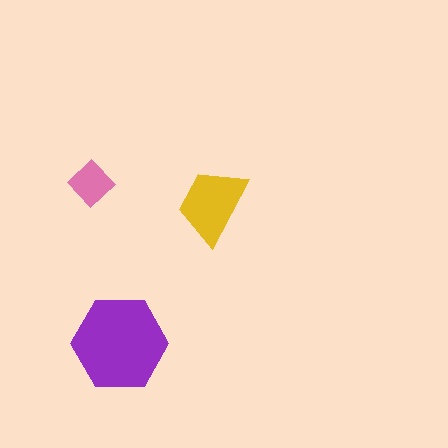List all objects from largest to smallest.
The purple hexagon, the yellow trapezoid, the pink diamond.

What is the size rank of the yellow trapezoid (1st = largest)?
2nd.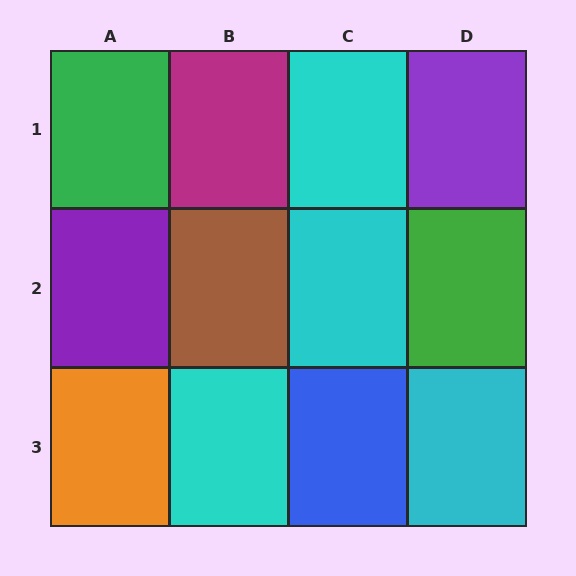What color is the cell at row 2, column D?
Green.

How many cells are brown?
1 cell is brown.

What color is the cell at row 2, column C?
Cyan.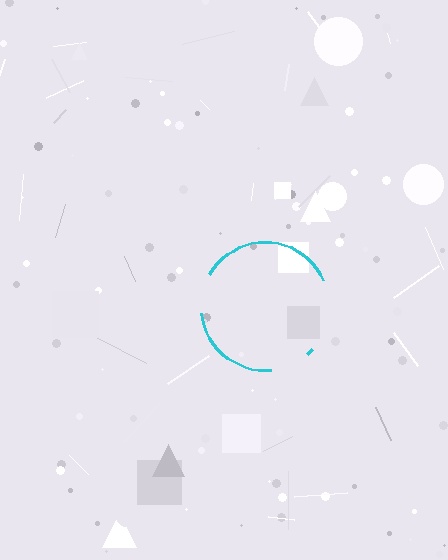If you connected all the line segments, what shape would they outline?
They would outline a circle.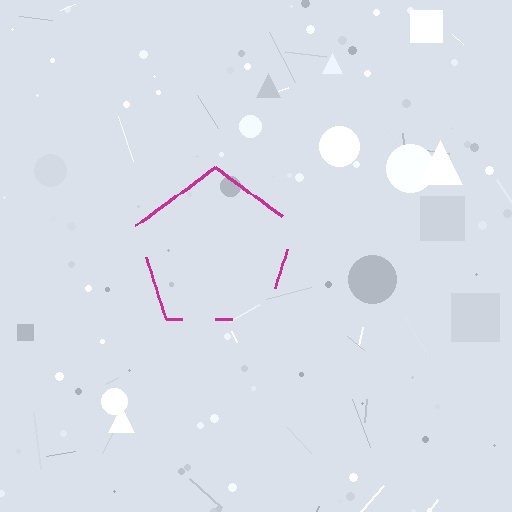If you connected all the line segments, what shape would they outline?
They would outline a pentagon.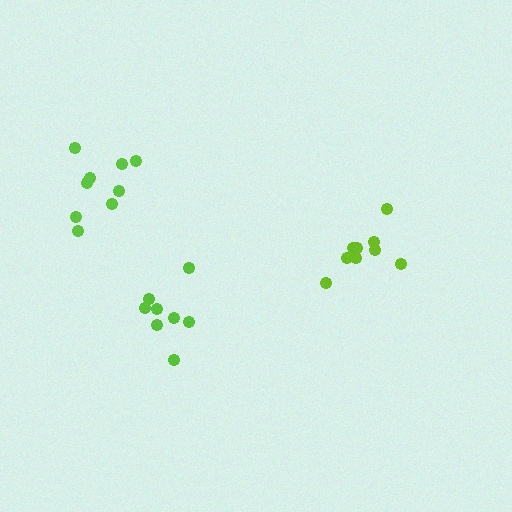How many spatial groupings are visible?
There are 3 spatial groupings.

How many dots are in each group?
Group 1: 9 dots, Group 2: 8 dots, Group 3: 9 dots (26 total).